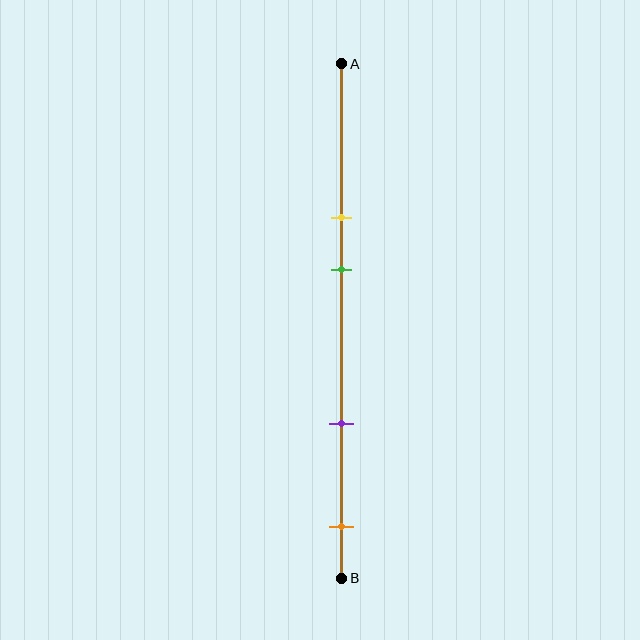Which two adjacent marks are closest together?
The yellow and green marks are the closest adjacent pair.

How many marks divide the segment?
There are 4 marks dividing the segment.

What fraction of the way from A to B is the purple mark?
The purple mark is approximately 70% (0.7) of the way from A to B.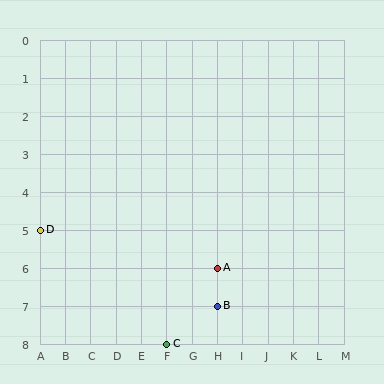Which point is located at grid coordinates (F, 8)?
Point C is at (F, 8).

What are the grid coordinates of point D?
Point D is at grid coordinates (A, 5).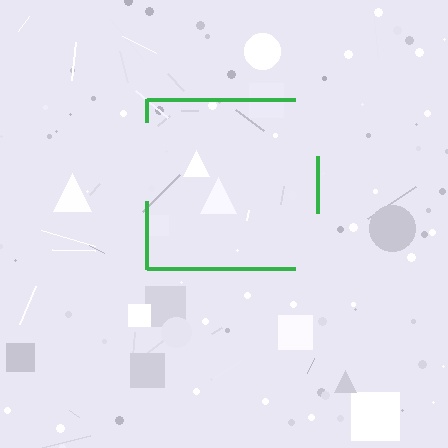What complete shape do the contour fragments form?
The contour fragments form a square.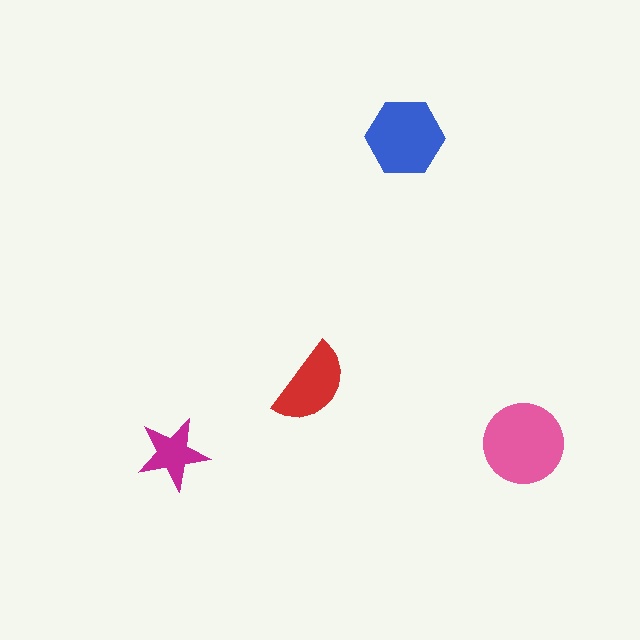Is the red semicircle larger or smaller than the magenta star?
Larger.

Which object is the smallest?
The magenta star.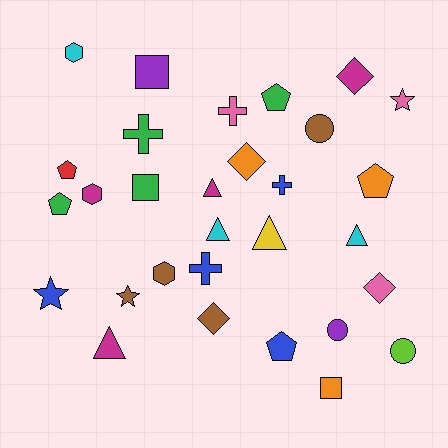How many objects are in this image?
There are 30 objects.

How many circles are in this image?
There are 3 circles.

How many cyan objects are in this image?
There are 3 cyan objects.